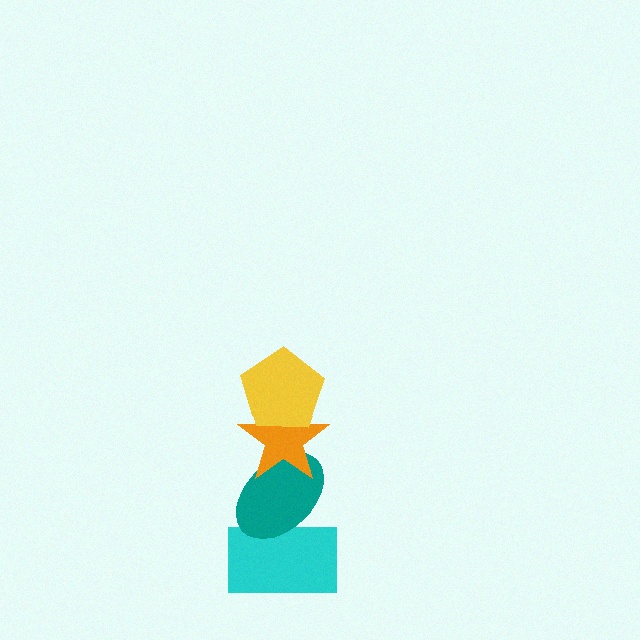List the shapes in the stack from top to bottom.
From top to bottom: the yellow pentagon, the orange star, the teal ellipse, the cyan rectangle.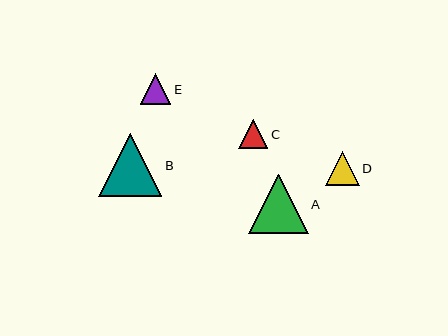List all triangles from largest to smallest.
From largest to smallest: B, A, D, E, C.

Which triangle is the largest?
Triangle B is the largest with a size of approximately 63 pixels.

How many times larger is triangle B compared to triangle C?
Triangle B is approximately 2.2 times the size of triangle C.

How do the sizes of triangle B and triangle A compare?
Triangle B and triangle A are approximately the same size.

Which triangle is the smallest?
Triangle C is the smallest with a size of approximately 29 pixels.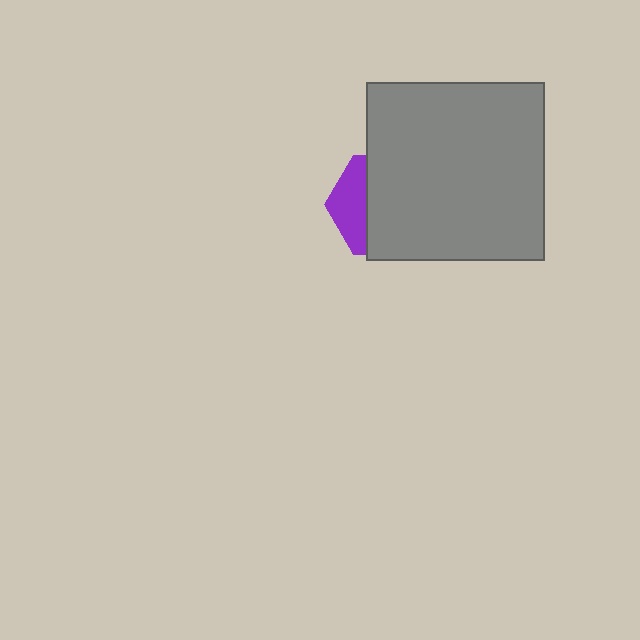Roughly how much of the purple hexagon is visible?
A small part of it is visible (roughly 31%).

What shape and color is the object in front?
The object in front is a gray square.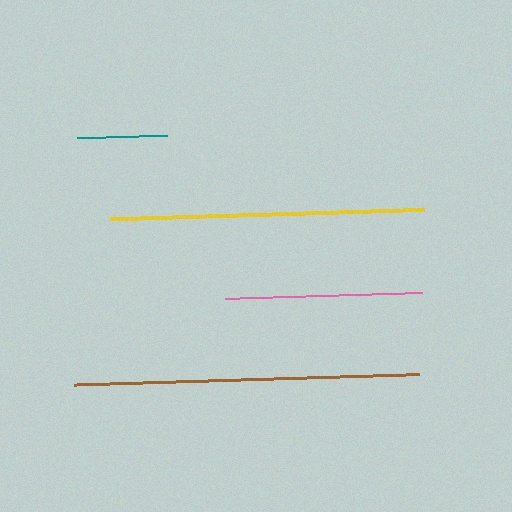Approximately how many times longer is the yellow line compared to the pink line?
The yellow line is approximately 1.6 times the length of the pink line.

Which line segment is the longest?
The brown line is the longest at approximately 345 pixels.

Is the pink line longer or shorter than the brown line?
The brown line is longer than the pink line.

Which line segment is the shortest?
The teal line is the shortest at approximately 90 pixels.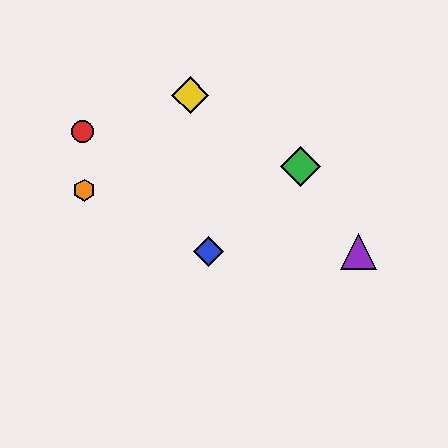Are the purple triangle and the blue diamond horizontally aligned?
Yes, both are at y≈251.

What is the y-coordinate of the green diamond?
The green diamond is at y≈167.